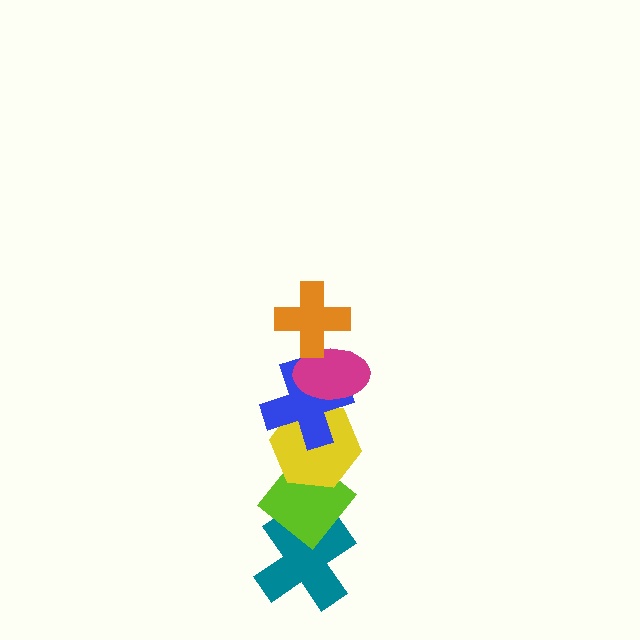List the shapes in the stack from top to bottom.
From top to bottom: the orange cross, the magenta ellipse, the blue cross, the yellow hexagon, the lime diamond, the teal cross.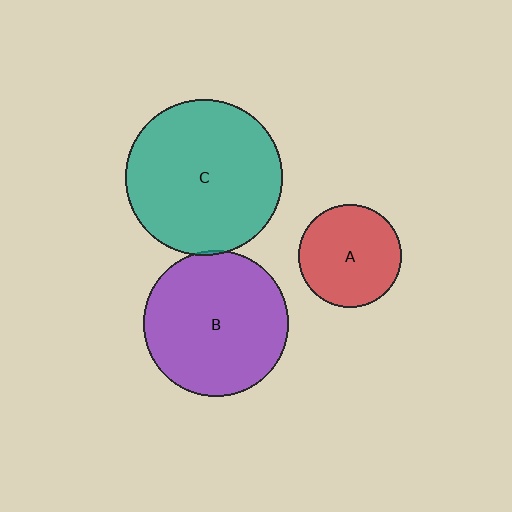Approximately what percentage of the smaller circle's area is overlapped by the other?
Approximately 5%.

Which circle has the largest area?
Circle C (teal).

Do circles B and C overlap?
Yes.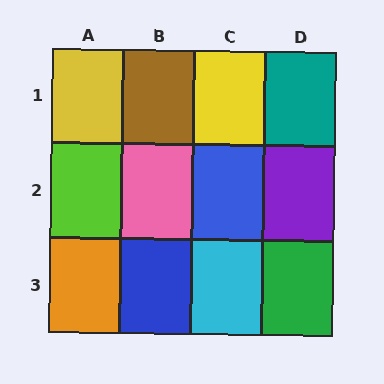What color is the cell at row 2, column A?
Lime.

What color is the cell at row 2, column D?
Purple.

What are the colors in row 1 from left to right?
Yellow, brown, yellow, teal.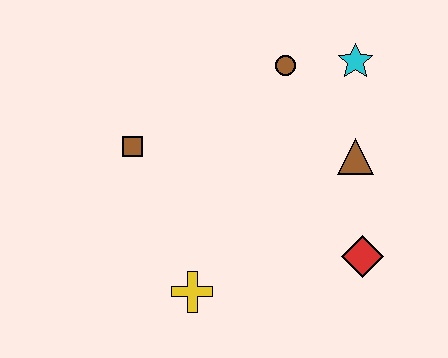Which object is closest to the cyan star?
The brown circle is closest to the cyan star.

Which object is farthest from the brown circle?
The yellow cross is farthest from the brown circle.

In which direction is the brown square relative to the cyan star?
The brown square is to the left of the cyan star.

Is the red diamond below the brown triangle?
Yes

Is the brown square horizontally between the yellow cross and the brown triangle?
No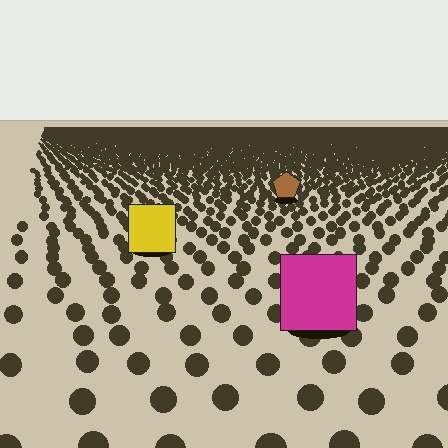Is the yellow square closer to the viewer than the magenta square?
No. The magenta square is closer — you can tell from the texture gradient: the ground texture is coarser near it.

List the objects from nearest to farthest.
From nearest to farthest: the magenta square, the yellow square, the brown pentagon.